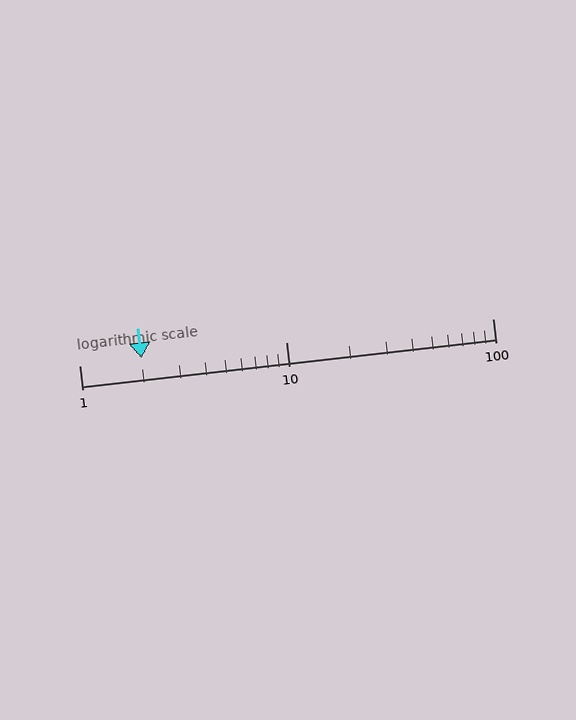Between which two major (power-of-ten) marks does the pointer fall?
The pointer is between 1 and 10.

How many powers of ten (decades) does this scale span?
The scale spans 2 decades, from 1 to 100.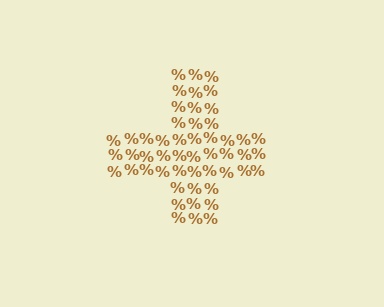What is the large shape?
The large shape is a cross.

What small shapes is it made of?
It is made of small percent signs.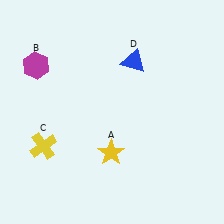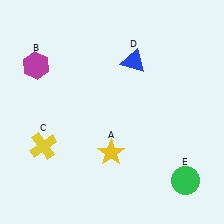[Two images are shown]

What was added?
A green circle (E) was added in Image 2.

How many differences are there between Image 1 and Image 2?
There is 1 difference between the two images.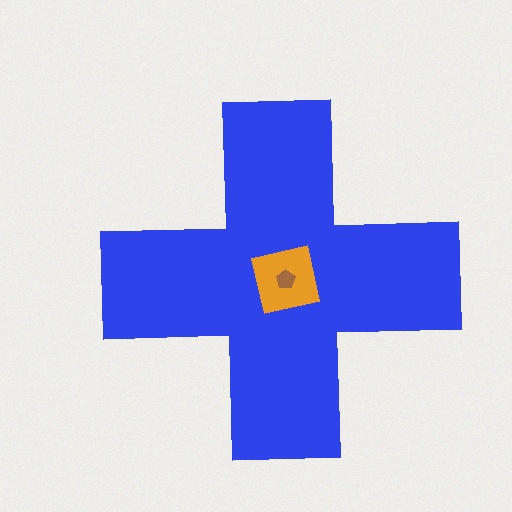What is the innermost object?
The brown pentagon.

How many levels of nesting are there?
3.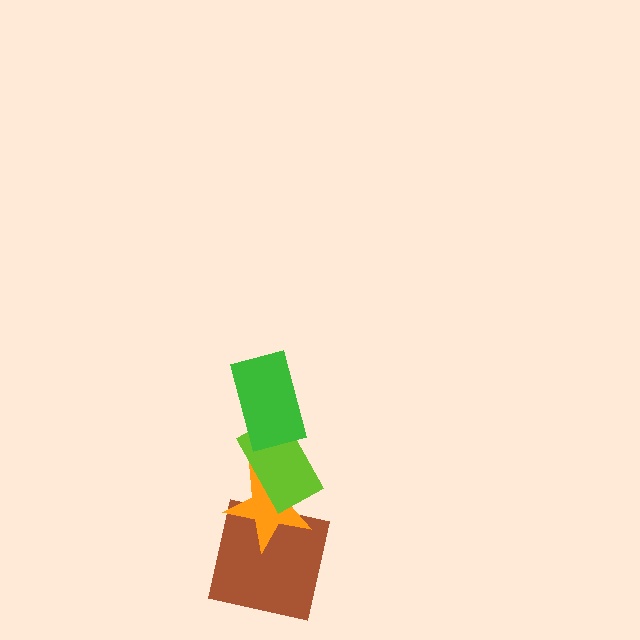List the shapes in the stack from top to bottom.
From top to bottom: the green rectangle, the lime rectangle, the orange star, the brown square.